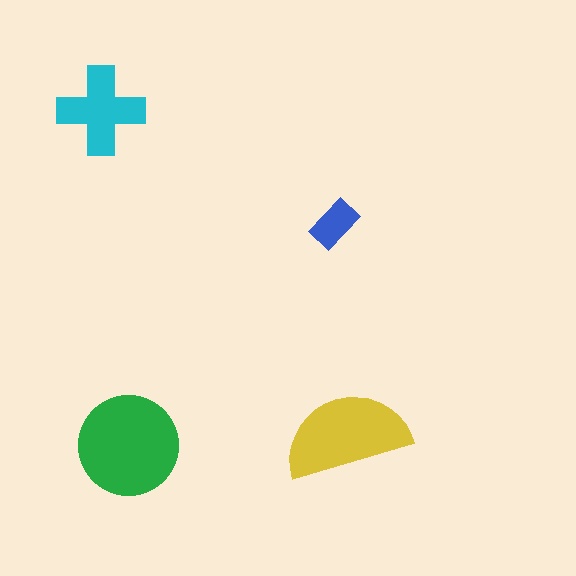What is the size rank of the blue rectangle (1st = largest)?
4th.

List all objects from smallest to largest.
The blue rectangle, the cyan cross, the yellow semicircle, the green circle.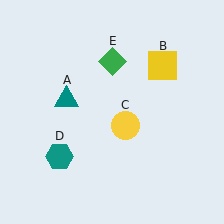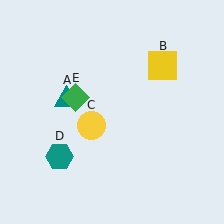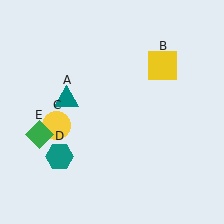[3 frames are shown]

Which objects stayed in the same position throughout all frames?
Teal triangle (object A) and yellow square (object B) and teal hexagon (object D) remained stationary.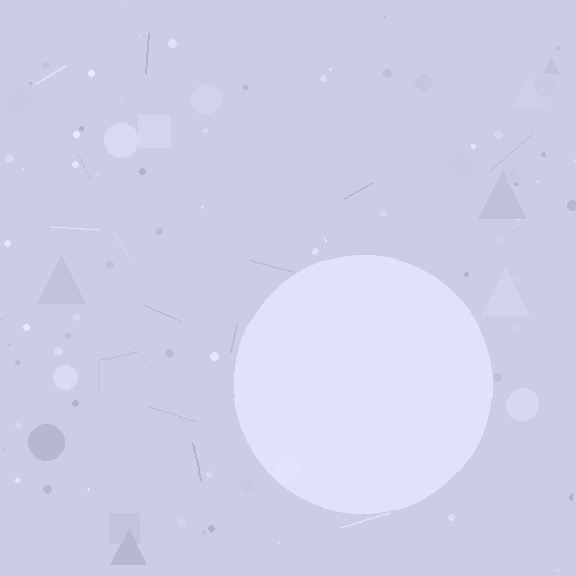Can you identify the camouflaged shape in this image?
The camouflaged shape is a circle.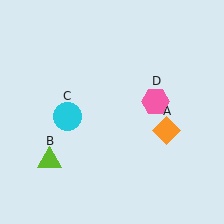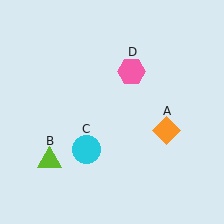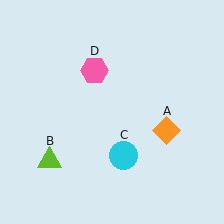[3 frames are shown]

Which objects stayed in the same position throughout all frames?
Orange diamond (object A) and lime triangle (object B) remained stationary.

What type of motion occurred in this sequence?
The cyan circle (object C), pink hexagon (object D) rotated counterclockwise around the center of the scene.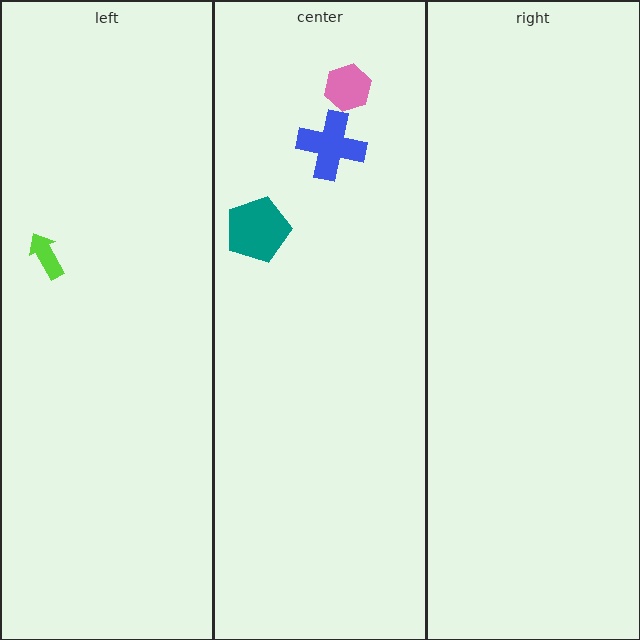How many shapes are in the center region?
3.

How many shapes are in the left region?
1.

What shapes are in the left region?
The lime arrow.